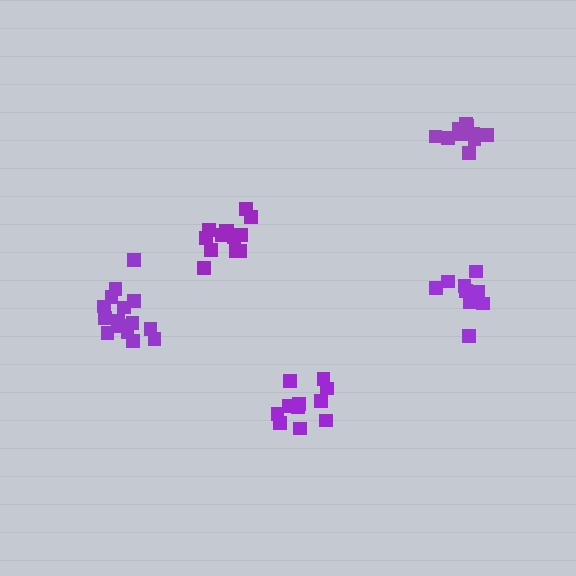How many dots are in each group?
Group 1: 9 dots, Group 2: 14 dots, Group 3: 11 dots, Group 4: 15 dots, Group 5: 11 dots (60 total).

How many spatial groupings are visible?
There are 5 spatial groupings.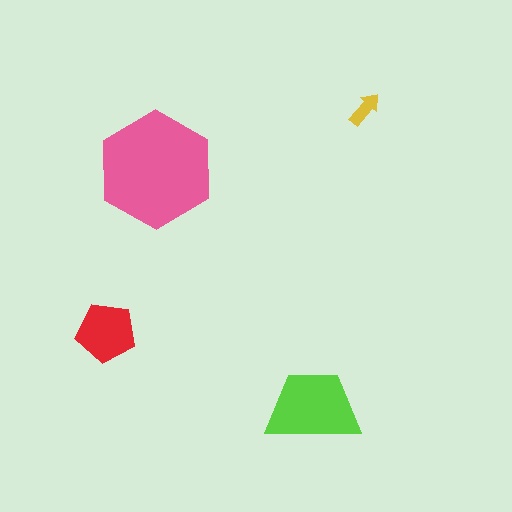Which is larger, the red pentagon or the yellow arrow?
The red pentagon.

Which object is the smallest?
The yellow arrow.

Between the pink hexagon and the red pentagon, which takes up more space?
The pink hexagon.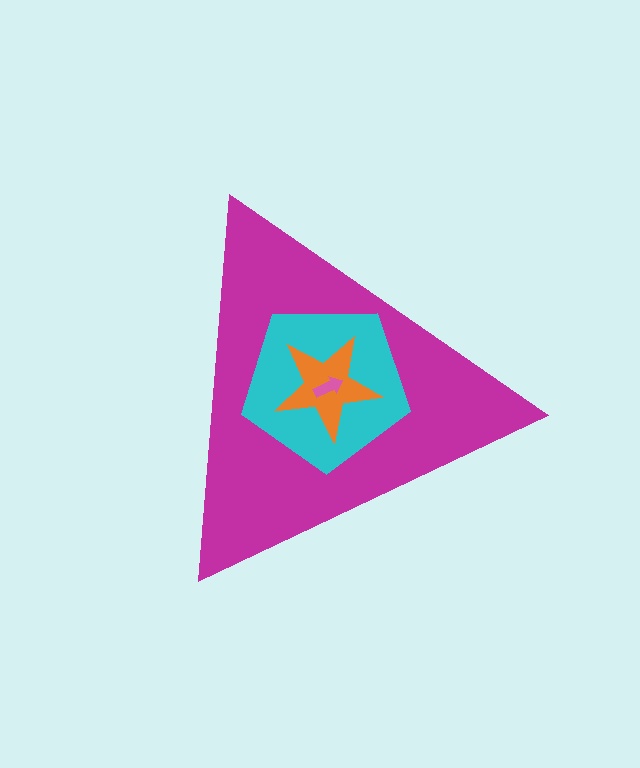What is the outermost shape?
The magenta triangle.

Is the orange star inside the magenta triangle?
Yes.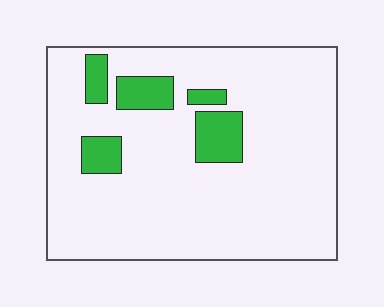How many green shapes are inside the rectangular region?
5.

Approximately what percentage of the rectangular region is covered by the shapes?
Approximately 10%.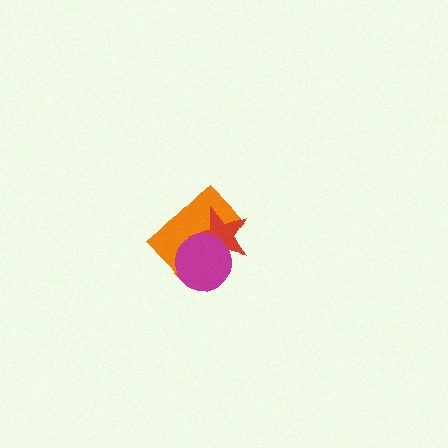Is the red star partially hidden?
Yes, it is partially covered by another shape.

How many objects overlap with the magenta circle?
2 objects overlap with the magenta circle.